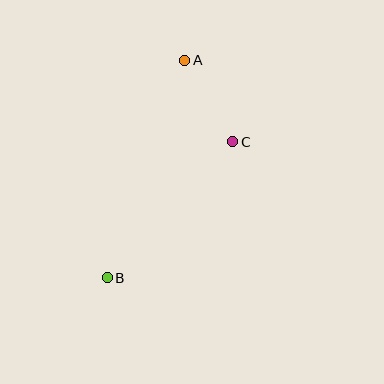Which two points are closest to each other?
Points A and C are closest to each other.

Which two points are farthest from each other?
Points A and B are farthest from each other.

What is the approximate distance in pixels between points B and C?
The distance between B and C is approximately 185 pixels.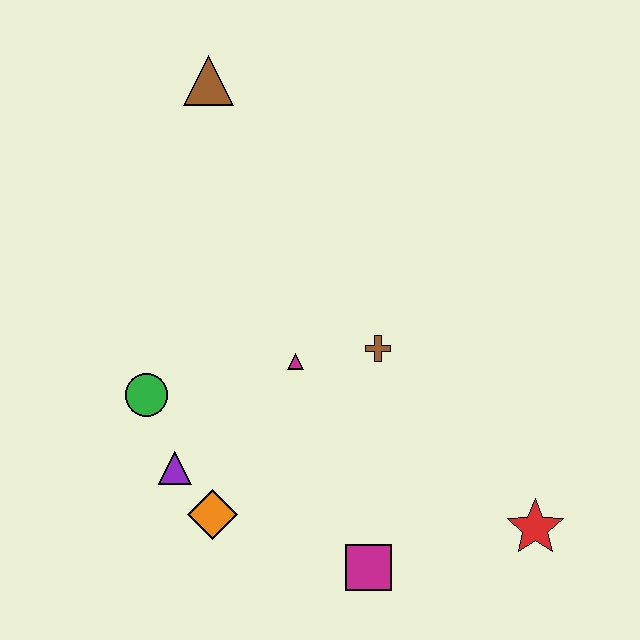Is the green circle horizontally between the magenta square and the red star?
No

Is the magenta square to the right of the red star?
No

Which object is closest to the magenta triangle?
The brown cross is closest to the magenta triangle.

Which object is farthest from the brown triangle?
The red star is farthest from the brown triangle.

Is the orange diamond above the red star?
Yes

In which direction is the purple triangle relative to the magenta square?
The purple triangle is to the left of the magenta square.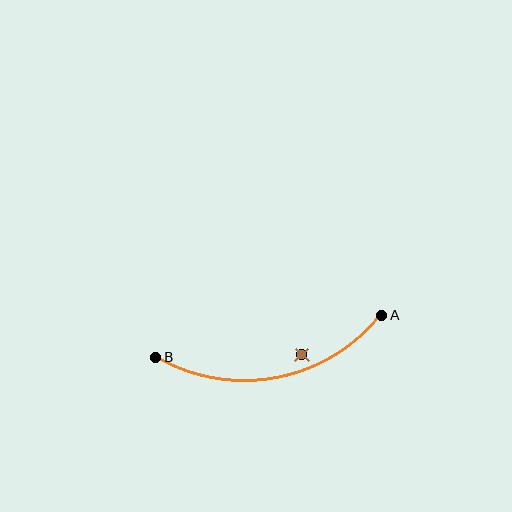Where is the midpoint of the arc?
The arc midpoint is the point on the curve farthest from the straight line joining A and B. It sits below that line.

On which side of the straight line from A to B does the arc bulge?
The arc bulges below the straight line connecting A and B.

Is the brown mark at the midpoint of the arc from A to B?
No — the brown mark does not lie on the arc at all. It sits slightly inside the curve.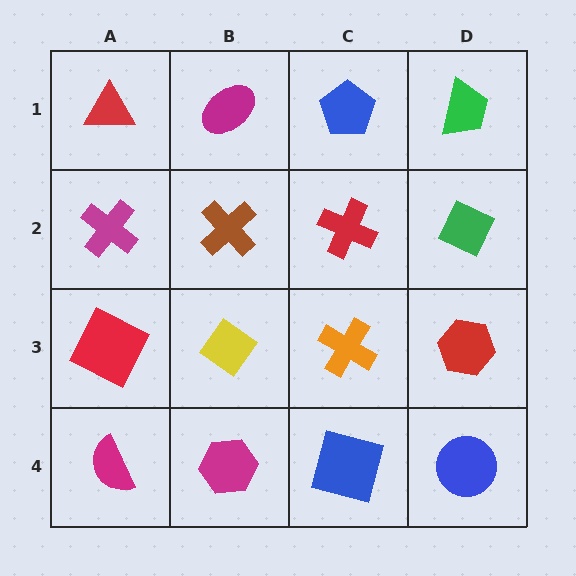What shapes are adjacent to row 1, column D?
A green diamond (row 2, column D), a blue pentagon (row 1, column C).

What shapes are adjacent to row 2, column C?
A blue pentagon (row 1, column C), an orange cross (row 3, column C), a brown cross (row 2, column B), a green diamond (row 2, column D).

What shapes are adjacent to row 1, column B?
A brown cross (row 2, column B), a red triangle (row 1, column A), a blue pentagon (row 1, column C).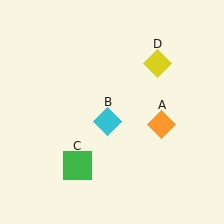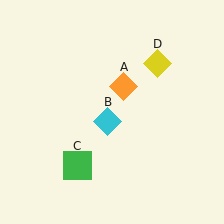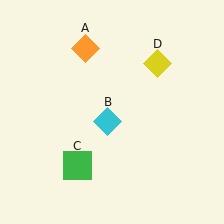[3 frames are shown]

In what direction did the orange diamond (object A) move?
The orange diamond (object A) moved up and to the left.